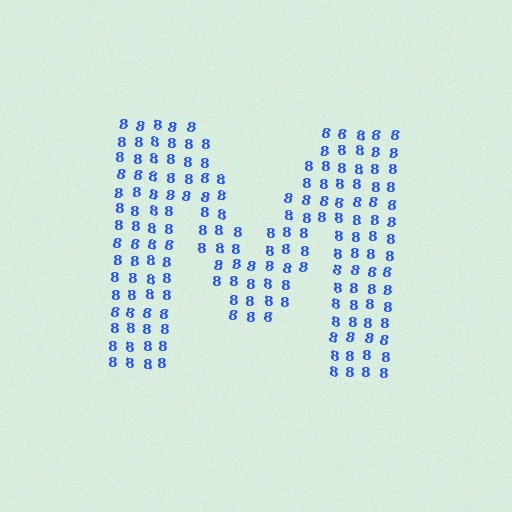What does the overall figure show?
The overall figure shows the letter M.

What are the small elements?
The small elements are digit 8's.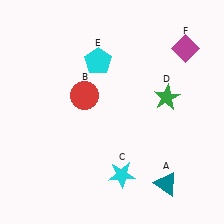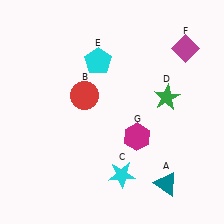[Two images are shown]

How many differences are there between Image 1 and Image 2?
There is 1 difference between the two images.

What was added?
A magenta hexagon (G) was added in Image 2.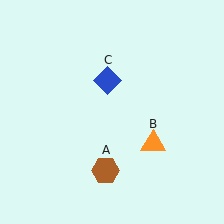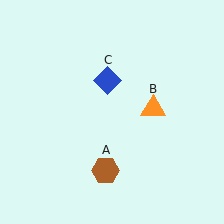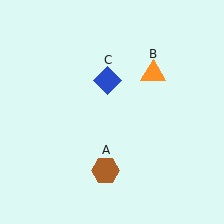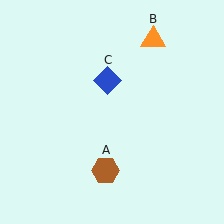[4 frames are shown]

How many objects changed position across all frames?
1 object changed position: orange triangle (object B).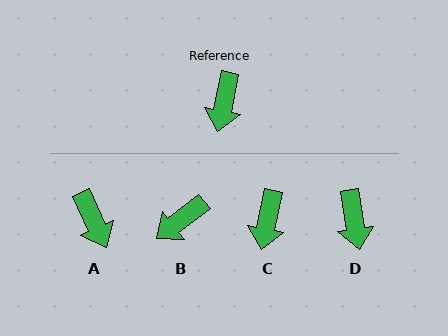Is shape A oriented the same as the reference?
No, it is off by about 36 degrees.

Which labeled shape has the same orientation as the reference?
C.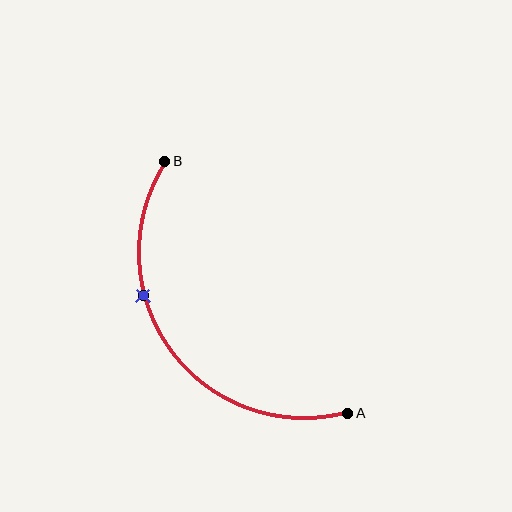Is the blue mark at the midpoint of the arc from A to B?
No. The blue mark lies on the arc but is closer to endpoint B. The arc midpoint would be at the point on the curve equidistant along the arc from both A and B.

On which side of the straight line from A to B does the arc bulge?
The arc bulges below and to the left of the straight line connecting A and B.